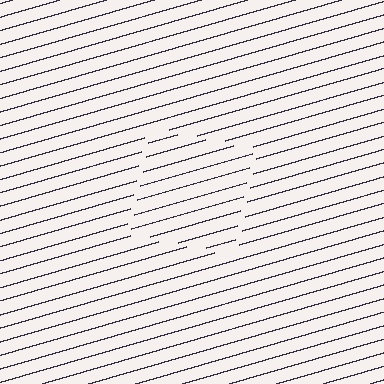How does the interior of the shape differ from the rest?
The interior of the shape contains the same grating, shifted by half a period — the contour is defined by the phase discontinuity where line-ends from the inner and outer gratings abut.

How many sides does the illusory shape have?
4 sides — the line-ends trace a square.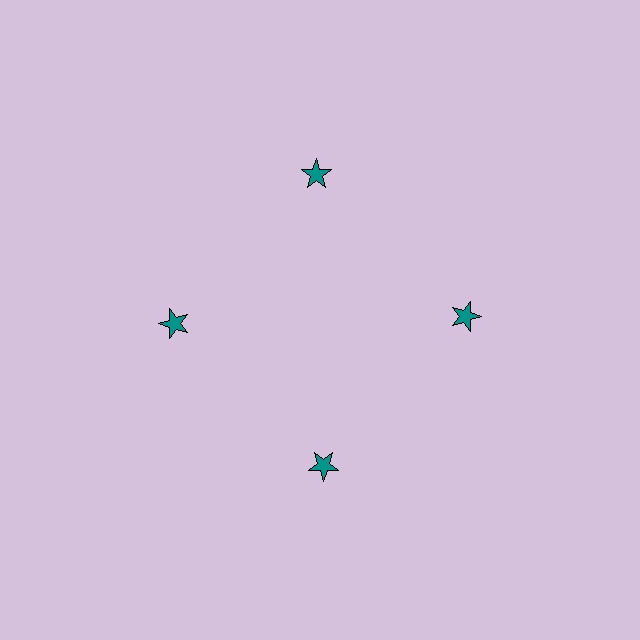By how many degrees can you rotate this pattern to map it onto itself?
The pattern maps onto itself every 90 degrees of rotation.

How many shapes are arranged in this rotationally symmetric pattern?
There are 4 shapes, arranged in 4 groups of 1.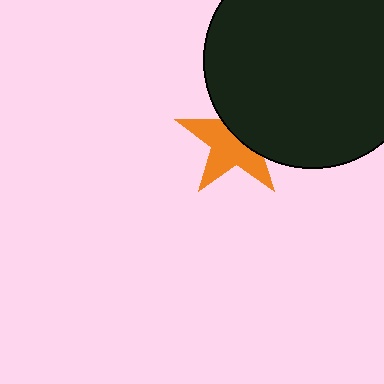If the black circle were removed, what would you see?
You would see the complete orange star.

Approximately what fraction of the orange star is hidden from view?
Roughly 43% of the orange star is hidden behind the black circle.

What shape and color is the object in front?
The object in front is a black circle.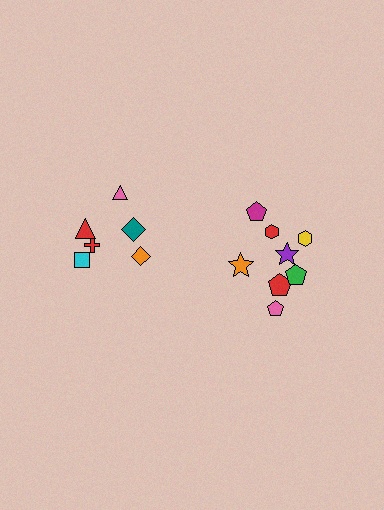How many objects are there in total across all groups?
There are 14 objects.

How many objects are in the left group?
There are 6 objects.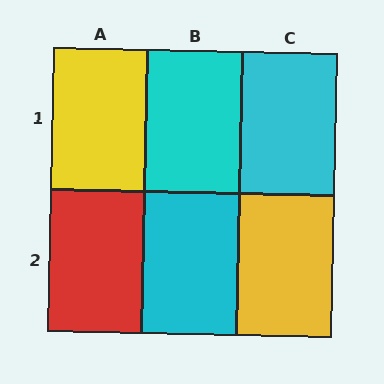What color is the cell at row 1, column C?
Cyan.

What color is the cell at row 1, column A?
Yellow.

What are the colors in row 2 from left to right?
Red, cyan, yellow.